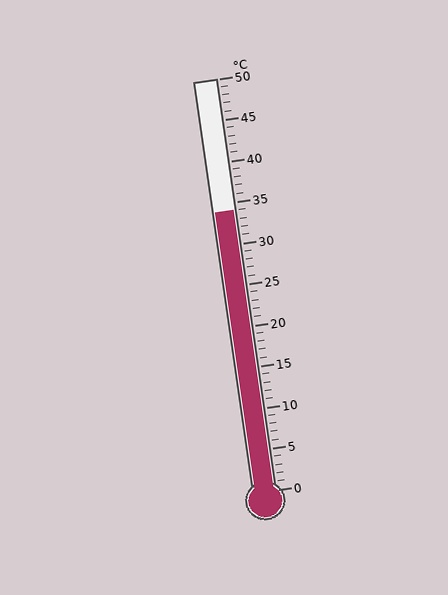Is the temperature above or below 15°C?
The temperature is above 15°C.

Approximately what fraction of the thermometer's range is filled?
The thermometer is filled to approximately 70% of its range.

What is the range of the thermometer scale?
The thermometer scale ranges from 0°C to 50°C.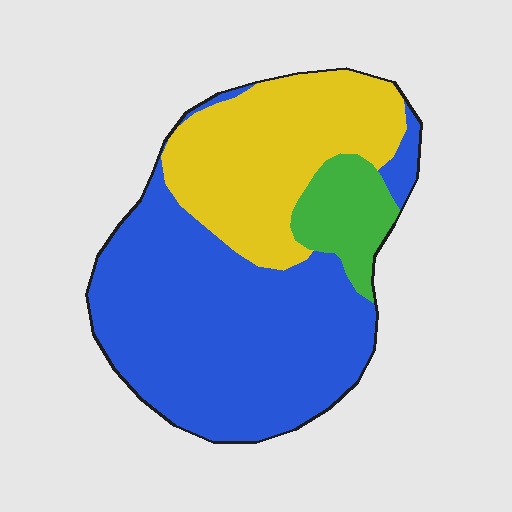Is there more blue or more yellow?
Blue.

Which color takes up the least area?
Green, at roughly 10%.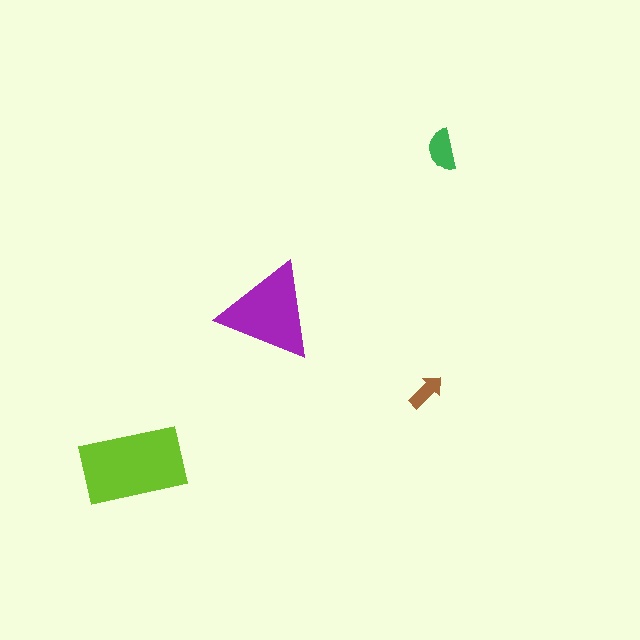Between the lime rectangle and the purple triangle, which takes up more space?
The lime rectangle.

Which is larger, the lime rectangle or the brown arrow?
The lime rectangle.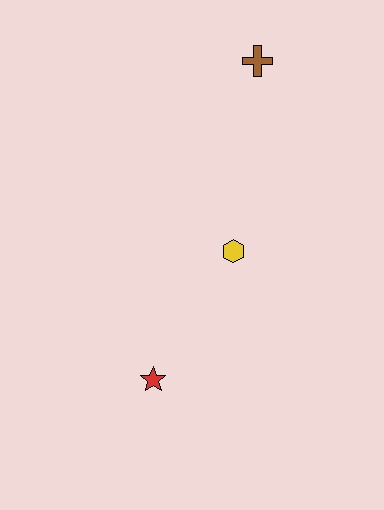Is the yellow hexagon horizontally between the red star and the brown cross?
Yes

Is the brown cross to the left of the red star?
No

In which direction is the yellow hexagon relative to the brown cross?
The yellow hexagon is below the brown cross.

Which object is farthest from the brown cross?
The red star is farthest from the brown cross.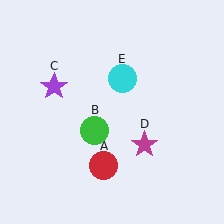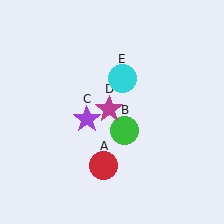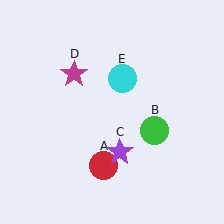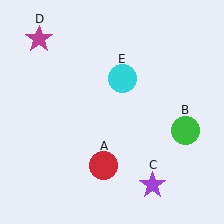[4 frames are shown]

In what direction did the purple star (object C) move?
The purple star (object C) moved down and to the right.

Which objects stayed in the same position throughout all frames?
Red circle (object A) and cyan circle (object E) remained stationary.